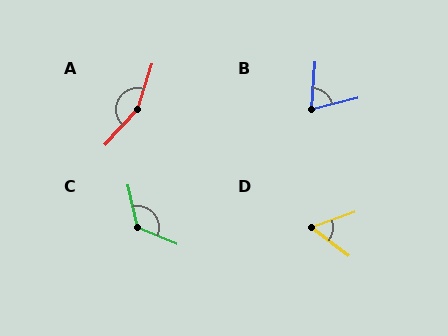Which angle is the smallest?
D, at approximately 57 degrees.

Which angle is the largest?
A, at approximately 155 degrees.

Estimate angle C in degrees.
Approximately 126 degrees.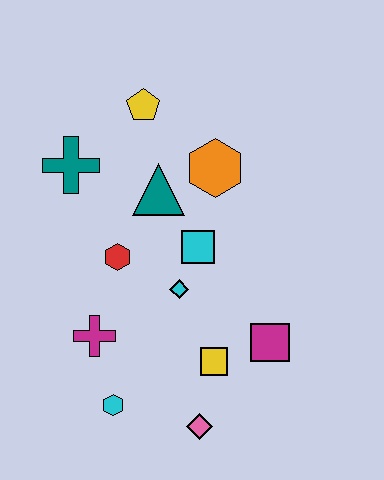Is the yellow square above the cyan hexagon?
Yes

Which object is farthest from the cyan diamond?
The yellow pentagon is farthest from the cyan diamond.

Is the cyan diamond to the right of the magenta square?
No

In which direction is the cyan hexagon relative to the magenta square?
The cyan hexagon is to the left of the magenta square.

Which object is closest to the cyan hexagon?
The magenta cross is closest to the cyan hexagon.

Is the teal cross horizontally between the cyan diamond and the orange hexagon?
No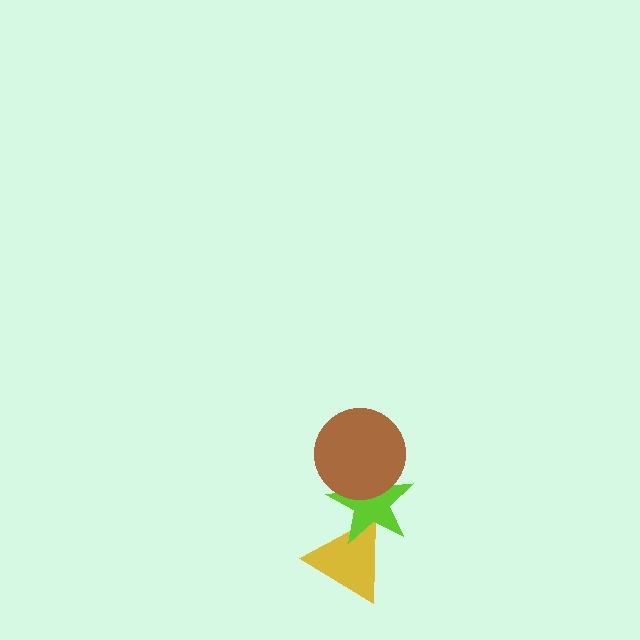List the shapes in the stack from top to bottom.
From top to bottom: the brown circle, the lime star, the yellow triangle.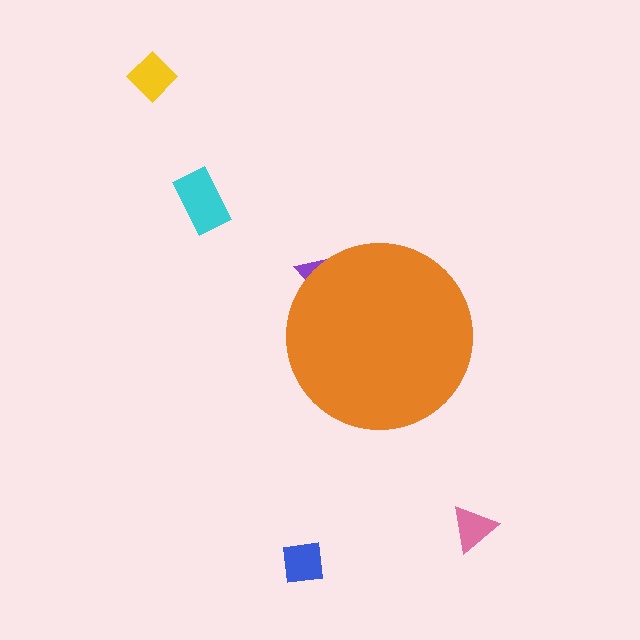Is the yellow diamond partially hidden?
No, the yellow diamond is fully visible.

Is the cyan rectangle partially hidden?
No, the cyan rectangle is fully visible.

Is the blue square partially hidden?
No, the blue square is fully visible.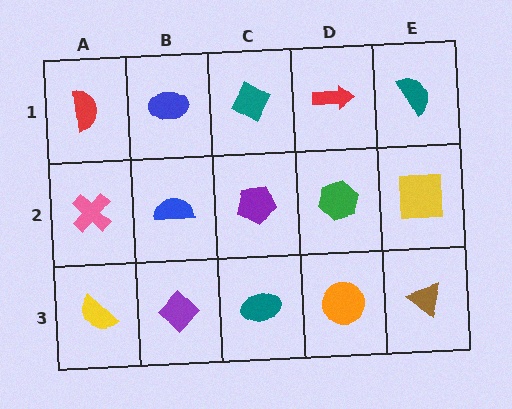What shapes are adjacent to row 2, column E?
A teal semicircle (row 1, column E), a brown triangle (row 3, column E), a green hexagon (row 2, column D).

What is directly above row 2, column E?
A teal semicircle.